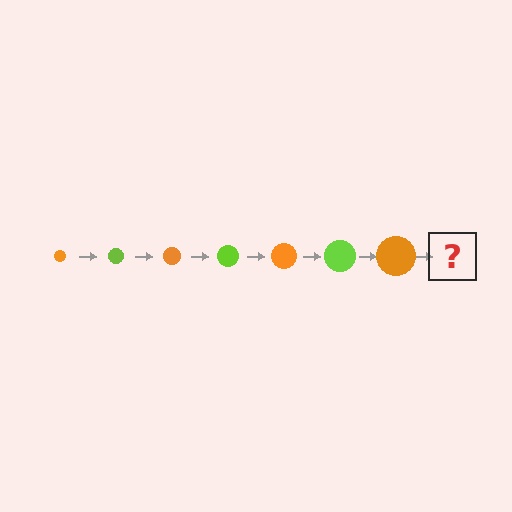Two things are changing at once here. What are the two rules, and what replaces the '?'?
The two rules are that the circle grows larger each step and the color cycles through orange and lime. The '?' should be a lime circle, larger than the previous one.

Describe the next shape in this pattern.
It should be a lime circle, larger than the previous one.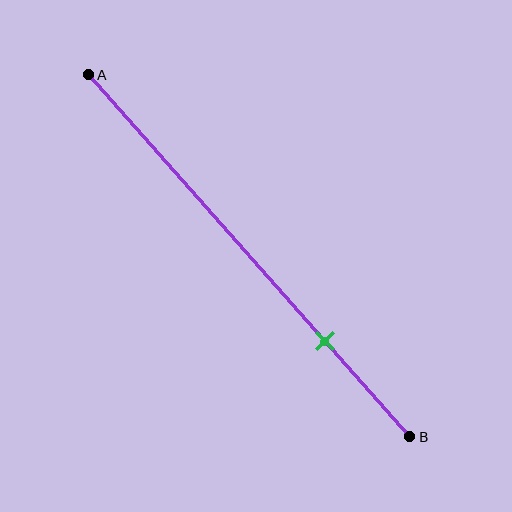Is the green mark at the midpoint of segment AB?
No, the mark is at about 75% from A, not at the 50% midpoint.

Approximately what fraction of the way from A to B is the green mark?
The green mark is approximately 75% of the way from A to B.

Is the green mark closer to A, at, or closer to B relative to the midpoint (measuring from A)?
The green mark is closer to point B than the midpoint of segment AB.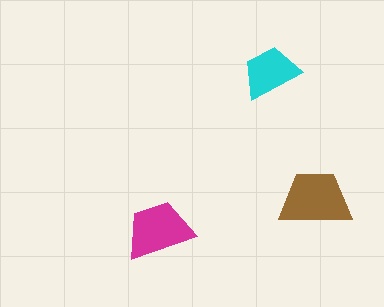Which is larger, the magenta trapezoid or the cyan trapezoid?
The magenta one.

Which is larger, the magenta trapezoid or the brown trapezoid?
The brown one.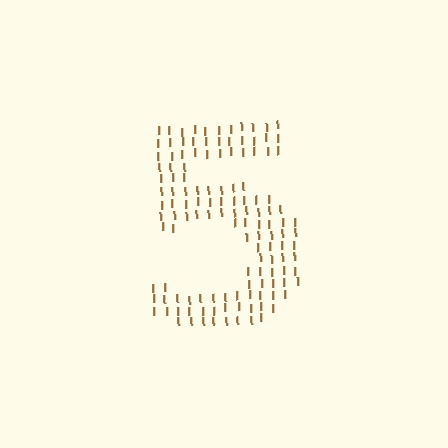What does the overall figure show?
The overall figure shows the digit 5.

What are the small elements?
The small elements are letter I's.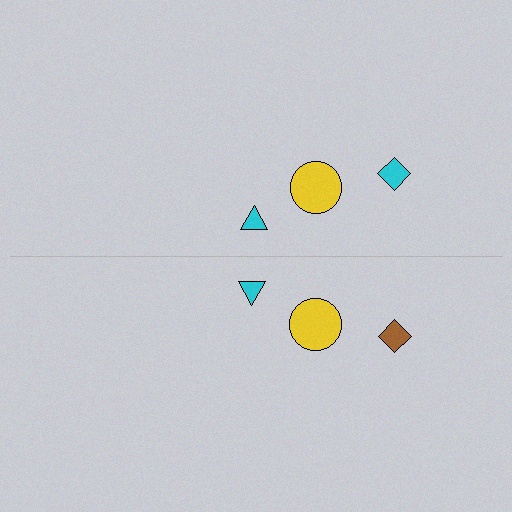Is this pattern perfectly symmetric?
No, the pattern is not perfectly symmetric. The brown diamond on the bottom side breaks the symmetry — its mirror counterpart is cyan.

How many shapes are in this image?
There are 6 shapes in this image.